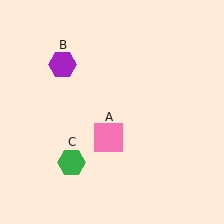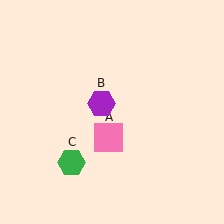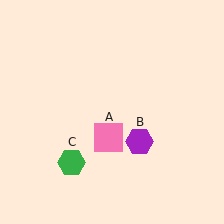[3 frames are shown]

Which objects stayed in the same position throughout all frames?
Pink square (object A) and green hexagon (object C) remained stationary.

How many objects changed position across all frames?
1 object changed position: purple hexagon (object B).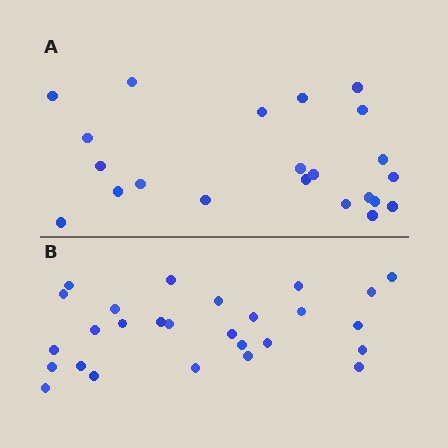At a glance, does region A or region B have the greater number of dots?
Region B (the bottom region) has more dots.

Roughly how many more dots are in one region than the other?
Region B has about 5 more dots than region A.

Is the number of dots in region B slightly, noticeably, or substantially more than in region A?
Region B has only slightly more — the two regions are fairly close. The ratio is roughly 1.2 to 1.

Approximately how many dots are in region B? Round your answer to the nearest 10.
About 30 dots. (The exact count is 27, which rounds to 30.)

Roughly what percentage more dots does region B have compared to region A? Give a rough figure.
About 25% more.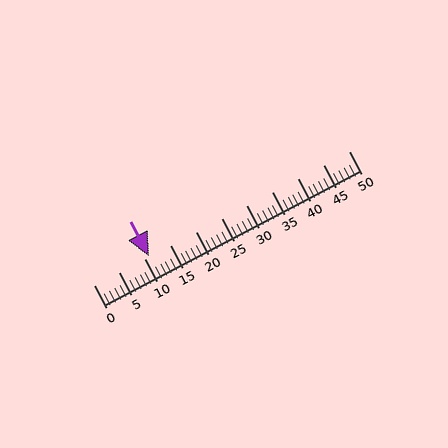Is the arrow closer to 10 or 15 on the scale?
The arrow is closer to 10.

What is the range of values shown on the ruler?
The ruler shows values from 0 to 50.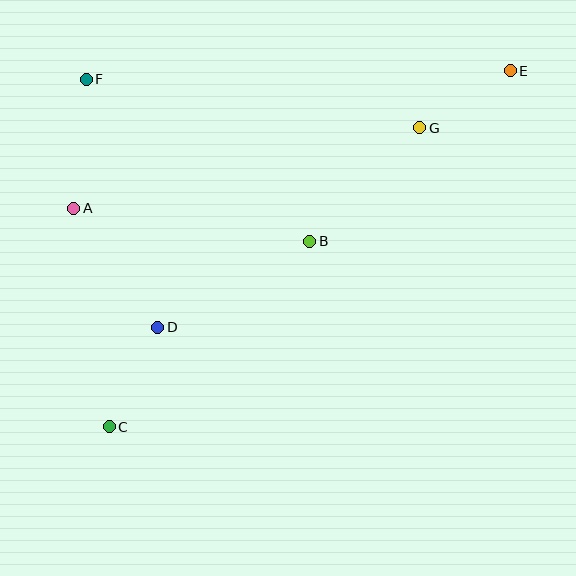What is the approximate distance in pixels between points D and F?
The distance between D and F is approximately 258 pixels.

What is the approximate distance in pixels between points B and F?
The distance between B and F is approximately 276 pixels.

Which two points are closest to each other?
Points E and G are closest to each other.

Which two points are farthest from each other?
Points C and E are farthest from each other.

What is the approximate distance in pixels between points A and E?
The distance between A and E is approximately 458 pixels.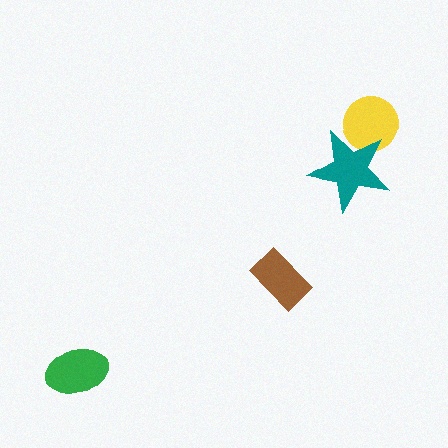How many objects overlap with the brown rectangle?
0 objects overlap with the brown rectangle.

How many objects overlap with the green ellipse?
0 objects overlap with the green ellipse.